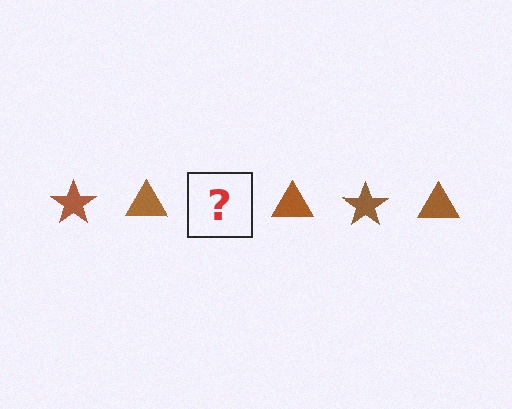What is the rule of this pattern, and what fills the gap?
The rule is that the pattern cycles through star, triangle shapes in brown. The gap should be filled with a brown star.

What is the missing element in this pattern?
The missing element is a brown star.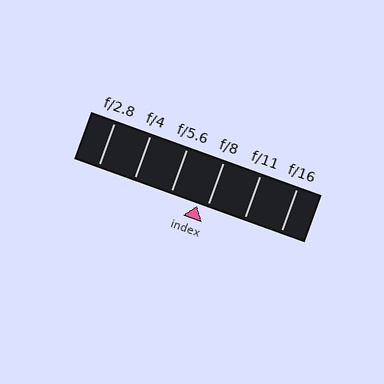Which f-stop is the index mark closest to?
The index mark is closest to f/8.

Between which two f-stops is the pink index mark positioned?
The index mark is between f/5.6 and f/8.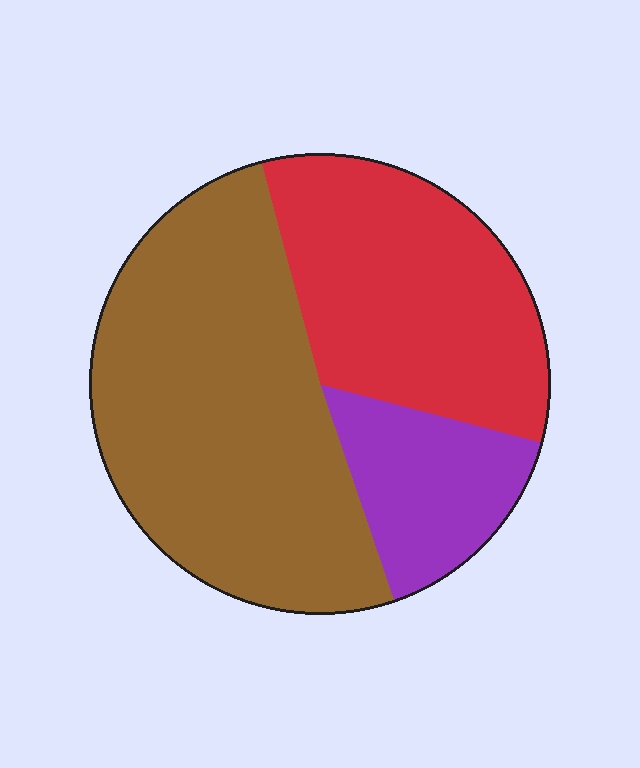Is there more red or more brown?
Brown.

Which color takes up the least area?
Purple, at roughly 15%.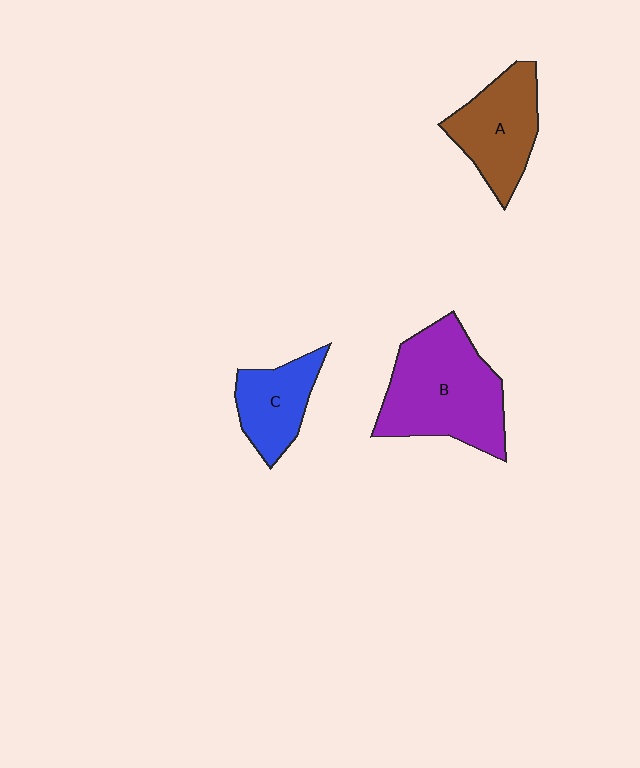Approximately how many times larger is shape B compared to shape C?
Approximately 2.0 times.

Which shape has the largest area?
Shape B (purple).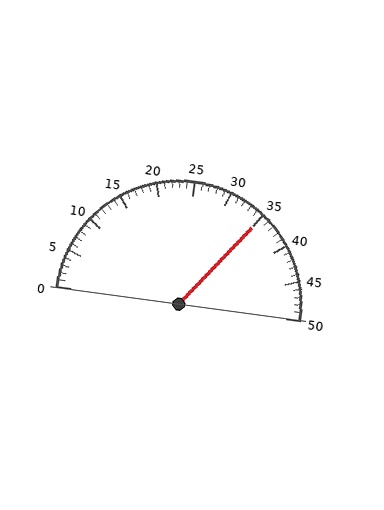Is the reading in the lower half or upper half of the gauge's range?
The reading is in the upper half of the range (0 to 50).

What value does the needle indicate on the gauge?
The needle indicates approximately 35.